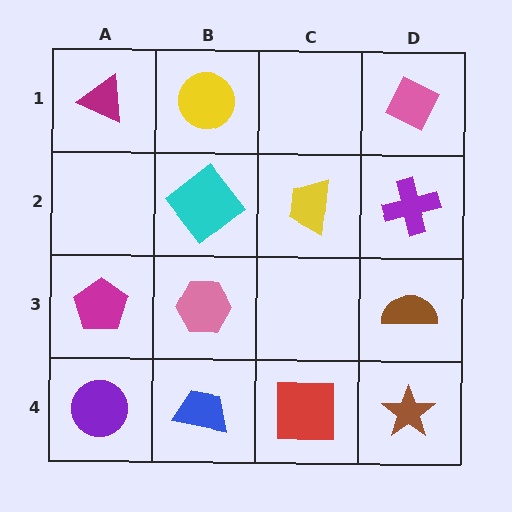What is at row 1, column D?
A pink diamond.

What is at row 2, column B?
A cyan diamond.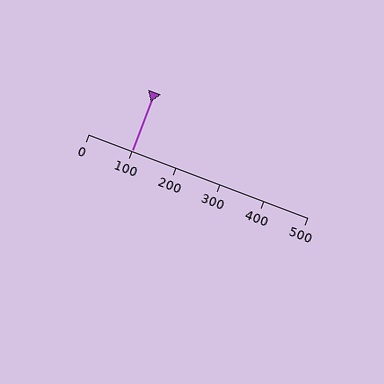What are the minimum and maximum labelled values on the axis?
The axis runs from 0 to 500.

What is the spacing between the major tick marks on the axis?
The major ticks are spaced 100 apart.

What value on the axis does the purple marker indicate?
The marker indicates approximately 100.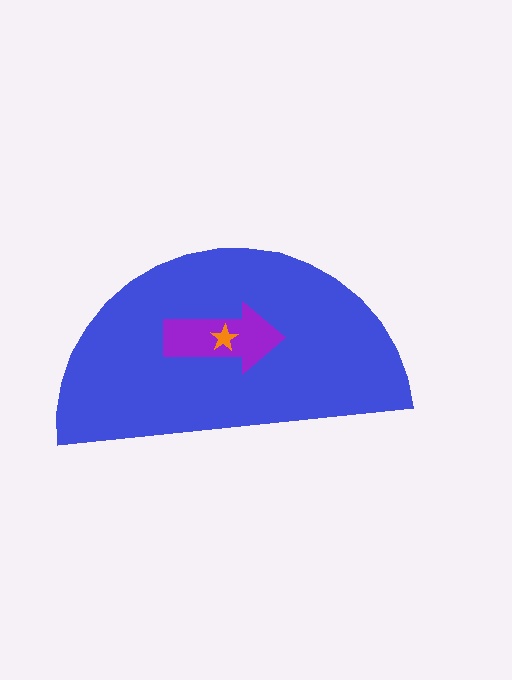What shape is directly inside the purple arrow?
The orange star.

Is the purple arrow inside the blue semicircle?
Yes.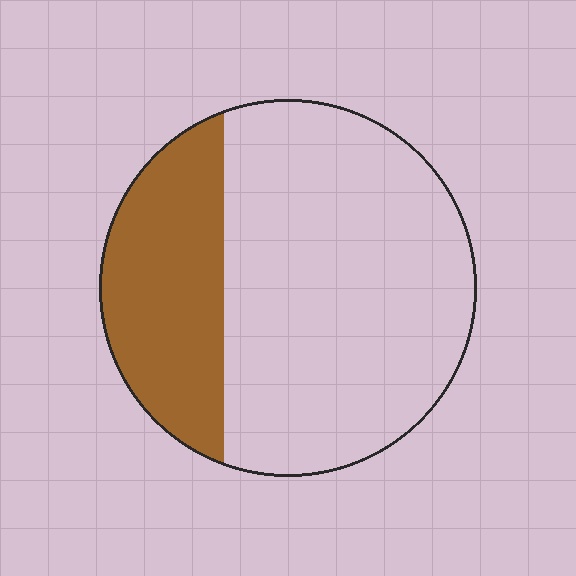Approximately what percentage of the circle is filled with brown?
Approximately 30%.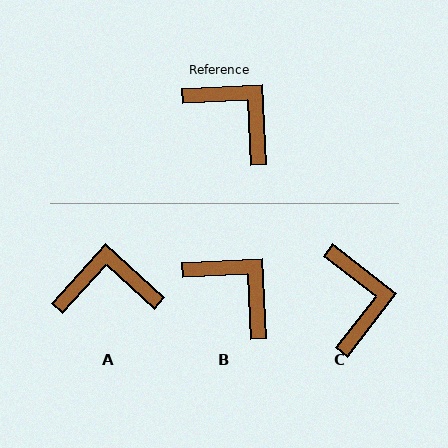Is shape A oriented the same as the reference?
No, it is off by about 45 degrees.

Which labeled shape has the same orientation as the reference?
B.